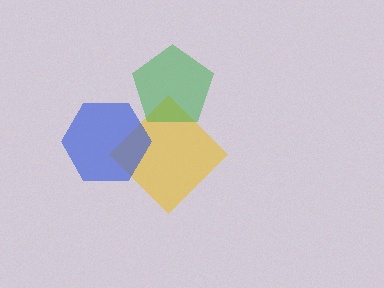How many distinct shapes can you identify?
There are 3 distinct shapes: a yellow diamond, a green pentagon, a blue hexagon.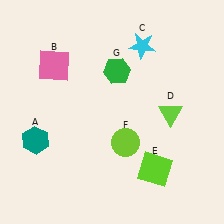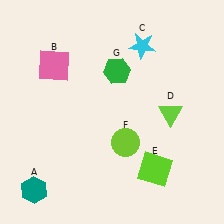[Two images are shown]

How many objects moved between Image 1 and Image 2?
1 object moved between the two images.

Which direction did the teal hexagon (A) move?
The teal hexagon (A) moved down.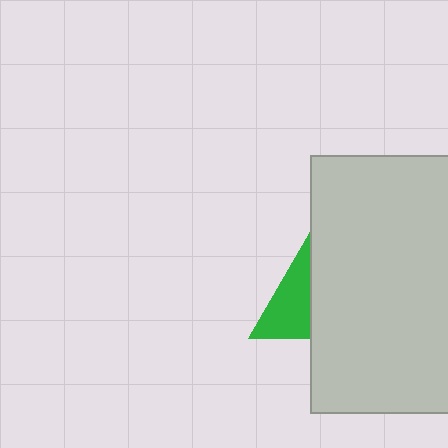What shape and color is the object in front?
The object in front is a light gray rectangle.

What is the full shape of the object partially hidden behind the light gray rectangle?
The partially hidden object is a green triangle.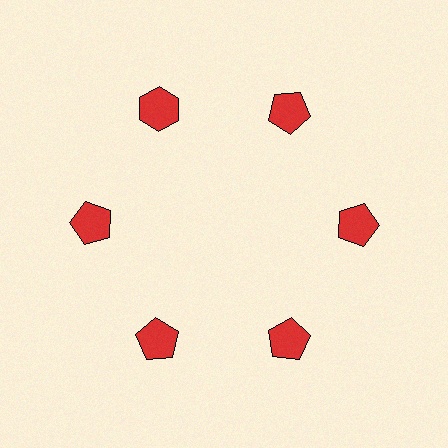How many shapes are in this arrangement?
There are 6 shapes arranged in a ring pattern.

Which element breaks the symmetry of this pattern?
The red hexagon at roughly the 11 o'clock position breaks the symmetry. All other shapes are red pentagons.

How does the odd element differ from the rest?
It has a different shape: hexagon instead of pentagon.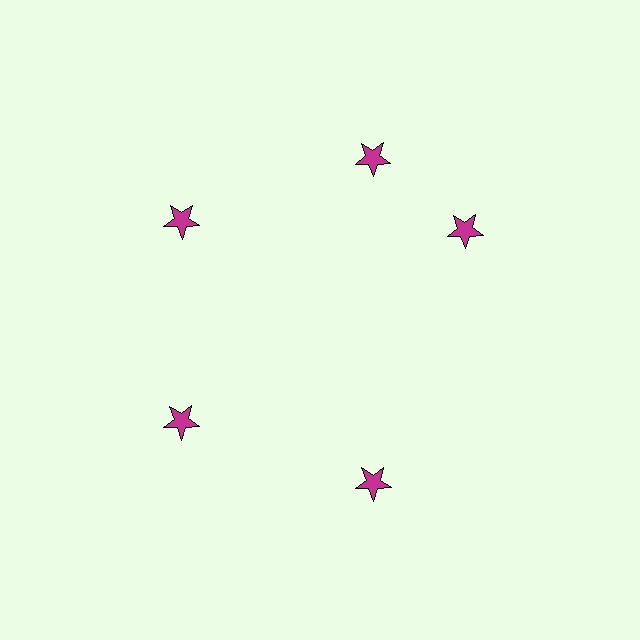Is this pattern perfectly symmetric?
No. The 5 magenta stars are arranged in a ring, but one element near the 3 o'clock position is rotated out of alignment along the ring, breaking the 5-fold rotational symmetry.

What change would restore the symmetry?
The symmetry would be restored by rotating it back into even spacing with its neighbors so that all 5 stars sit at equal angles and equal distance from the center.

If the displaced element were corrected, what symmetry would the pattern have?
It would have 5-fold rotational symmetry — the pattern would map onto itself every 72 degrees.